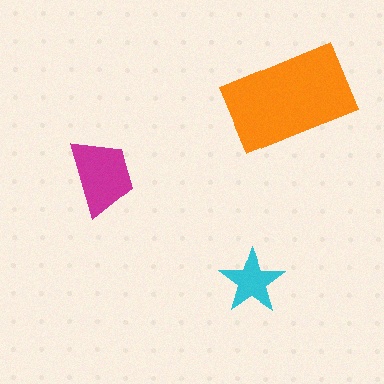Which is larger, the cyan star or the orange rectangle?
The orange rectangle.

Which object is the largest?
The orange rectangle.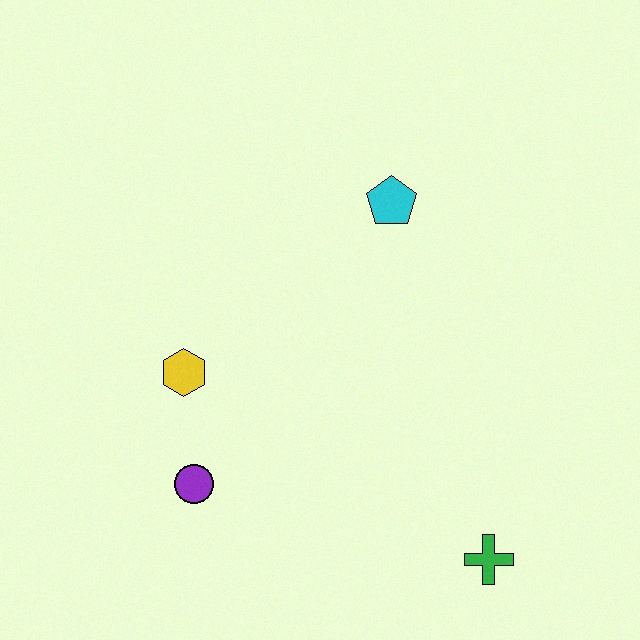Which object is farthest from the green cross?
The cyan pentagon is farthest from the green cross.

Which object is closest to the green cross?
The purple circle is closest to the green cross.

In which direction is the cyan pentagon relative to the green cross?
The cyan pentagon is above the green cross.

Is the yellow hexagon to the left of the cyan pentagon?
Yes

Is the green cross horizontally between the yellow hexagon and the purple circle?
No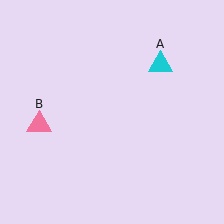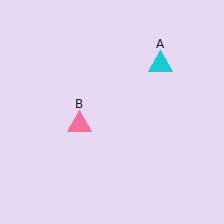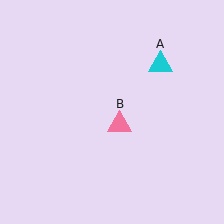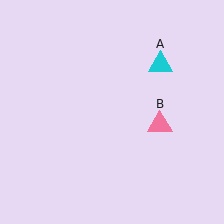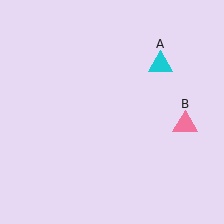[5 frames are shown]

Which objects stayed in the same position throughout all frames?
Cyan triangle (object A) remained stationary.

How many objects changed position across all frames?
1 object changed position: pink triangle (object B).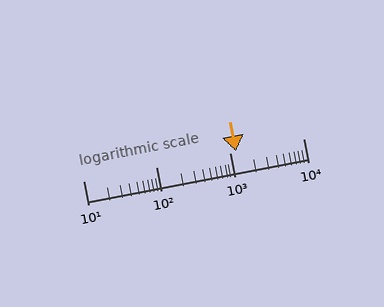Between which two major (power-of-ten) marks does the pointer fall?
The pointer is between 1000 and 10000.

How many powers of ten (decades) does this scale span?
The scale spans 3 decades, from 10 to 10000.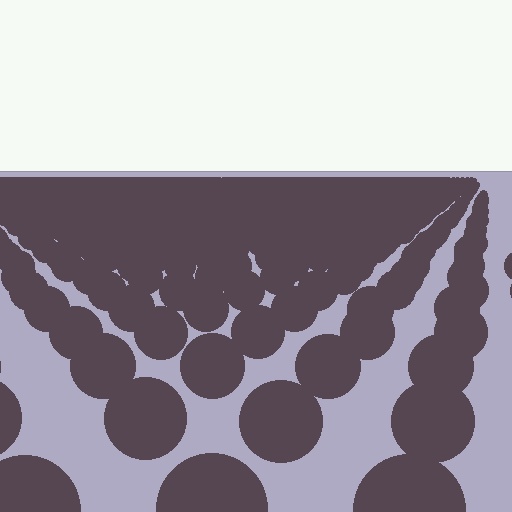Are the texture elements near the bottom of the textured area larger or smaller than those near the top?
Larger. Near the bottom, elements are closer to the viewer and appear at a bigger on-screen size.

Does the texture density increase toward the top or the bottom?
Density increases toward the top.